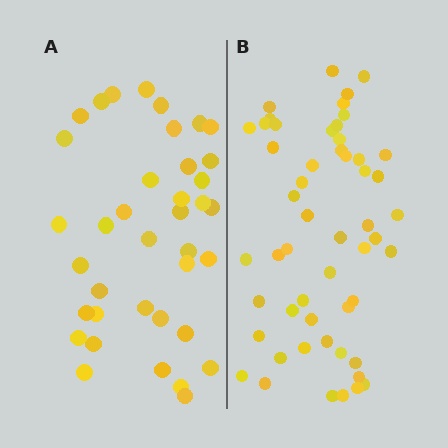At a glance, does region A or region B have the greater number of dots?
Region B (the right region) has more dots.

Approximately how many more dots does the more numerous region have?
Region B has approximately 15 more dots than region A.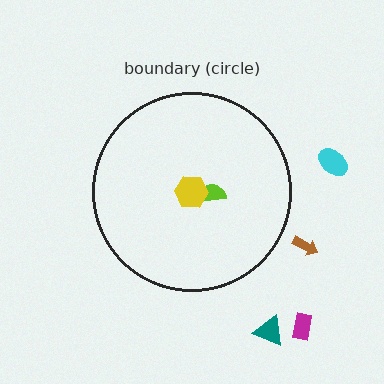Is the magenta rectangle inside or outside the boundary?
Outside.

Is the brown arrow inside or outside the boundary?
Outside.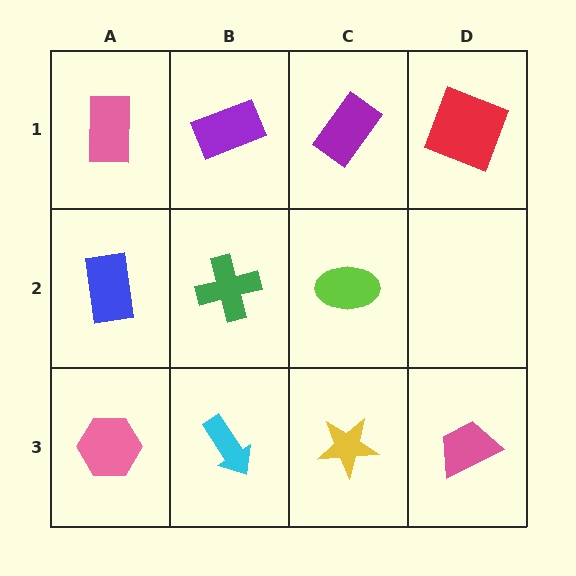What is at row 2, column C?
A lime ellipse.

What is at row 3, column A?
A pink hexagon.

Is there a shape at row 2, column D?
No, that cell is empty.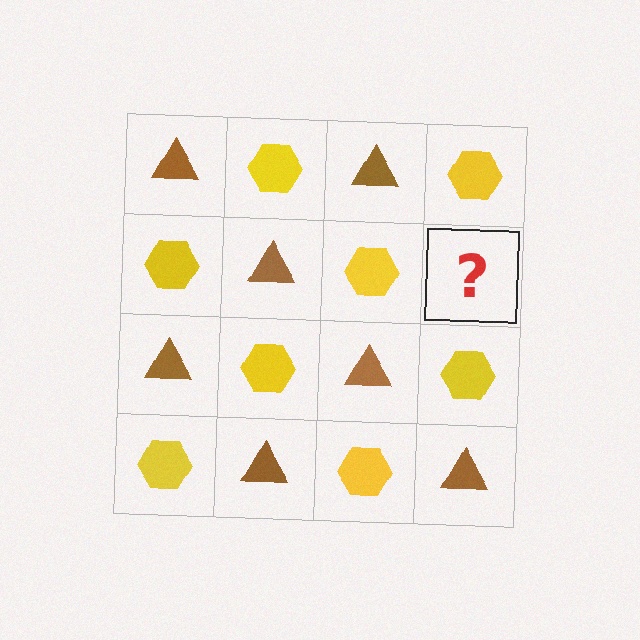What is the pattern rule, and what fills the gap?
The rule is that it alternates brown triangle and yellow hexagon in a checkerboard pattern. The gap should be filled with a brown triangle.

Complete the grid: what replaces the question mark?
The question mark should be replaced with a brown triangle.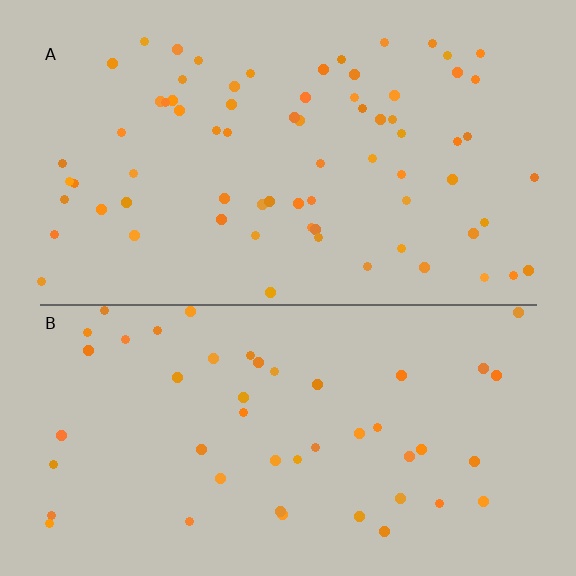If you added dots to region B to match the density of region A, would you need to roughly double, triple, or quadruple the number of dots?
Approximately double.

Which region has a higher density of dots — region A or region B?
A (the top).